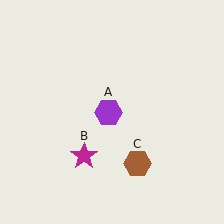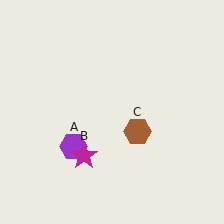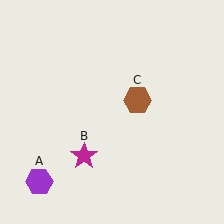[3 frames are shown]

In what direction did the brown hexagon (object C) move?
The brown hexagon (object C) moved up.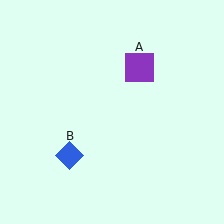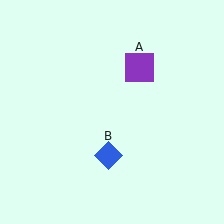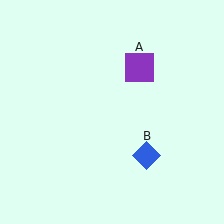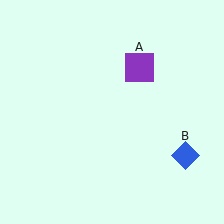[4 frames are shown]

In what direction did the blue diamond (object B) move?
The blue diamond (object B) moved right.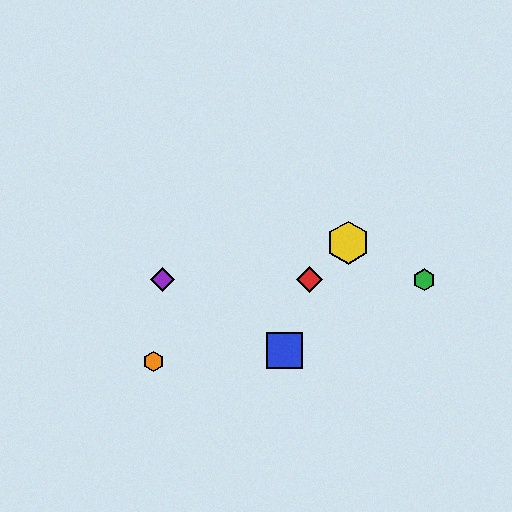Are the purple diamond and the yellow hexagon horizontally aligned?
No, the purple diamond is at y≈280 and the yellow hexagon is at y≈243.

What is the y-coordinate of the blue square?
The blue square is at y≈351.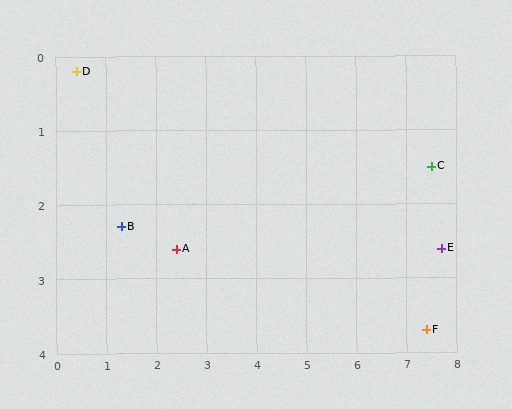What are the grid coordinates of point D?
Point D is at approximately (0.4, 0.2).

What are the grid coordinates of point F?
Point F is at approximately (7.4, 3.7).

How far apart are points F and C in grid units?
Points F and C are about 2.2 grid units apart.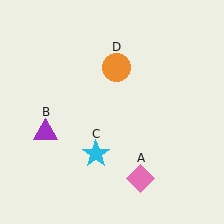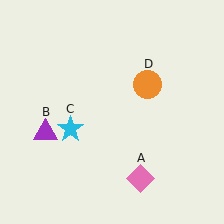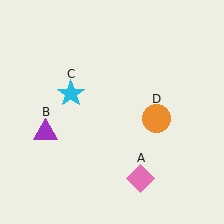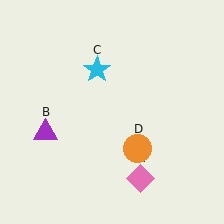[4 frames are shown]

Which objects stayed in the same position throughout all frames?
Pink diamond (object A) and purple triangle (object B) remained stationary.